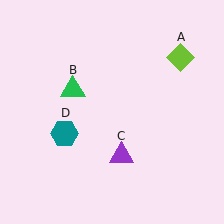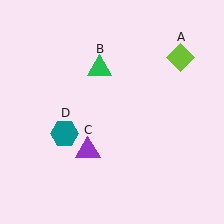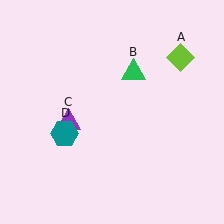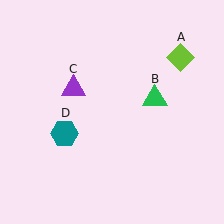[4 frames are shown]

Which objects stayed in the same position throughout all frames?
Lime diamond (object A) and teal hexagon (object D) remained stationary.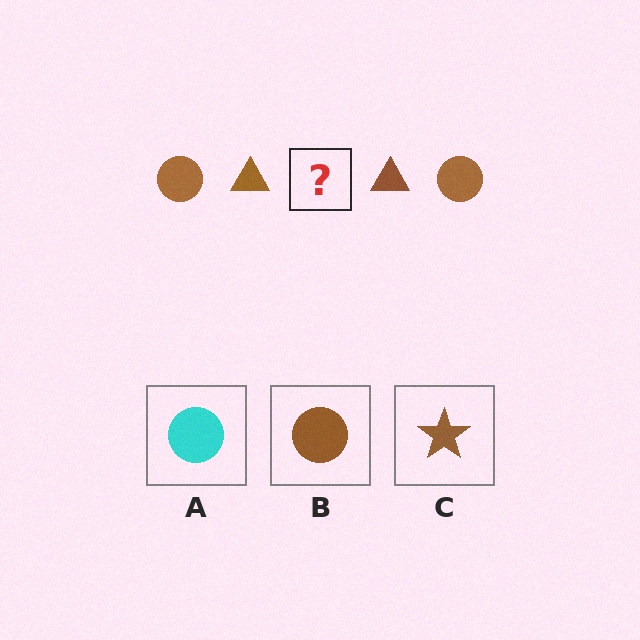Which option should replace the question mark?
Option B.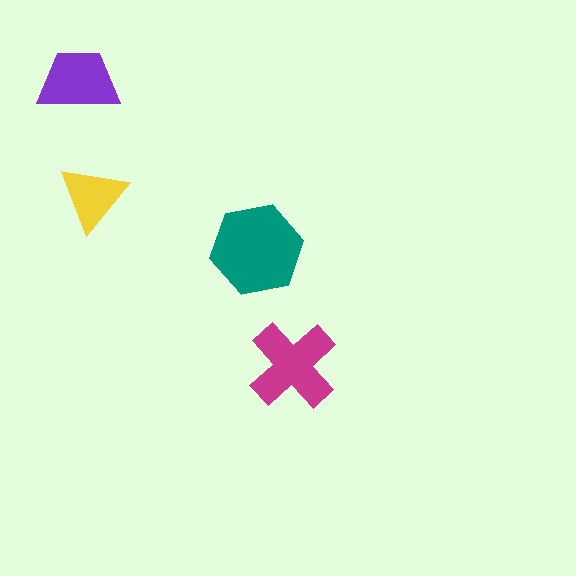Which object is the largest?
The teal hexagon.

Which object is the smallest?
The yellow triangle.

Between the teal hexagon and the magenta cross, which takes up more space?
The teal hexagon.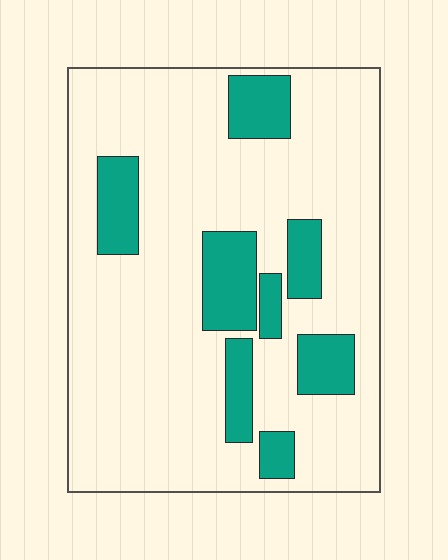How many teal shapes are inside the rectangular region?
8.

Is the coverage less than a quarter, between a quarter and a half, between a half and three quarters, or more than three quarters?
Less than a quarter.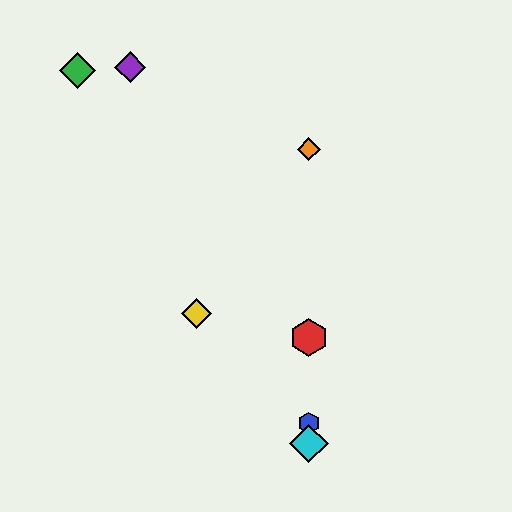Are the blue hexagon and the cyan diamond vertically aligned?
Yes, both are at x≈309.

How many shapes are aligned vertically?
4 shapes (the red hexagon, the blue hexagon, the orange diamond, the cyan diamond) are aligned vertically.